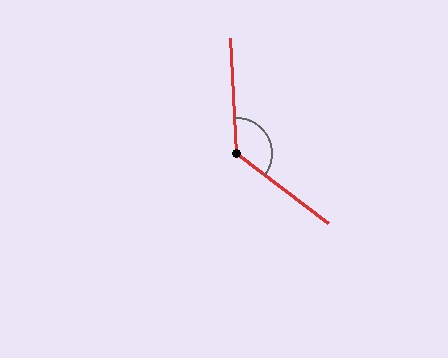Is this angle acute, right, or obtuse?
It is obtuse.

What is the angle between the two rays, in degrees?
Approximately 130 degrees.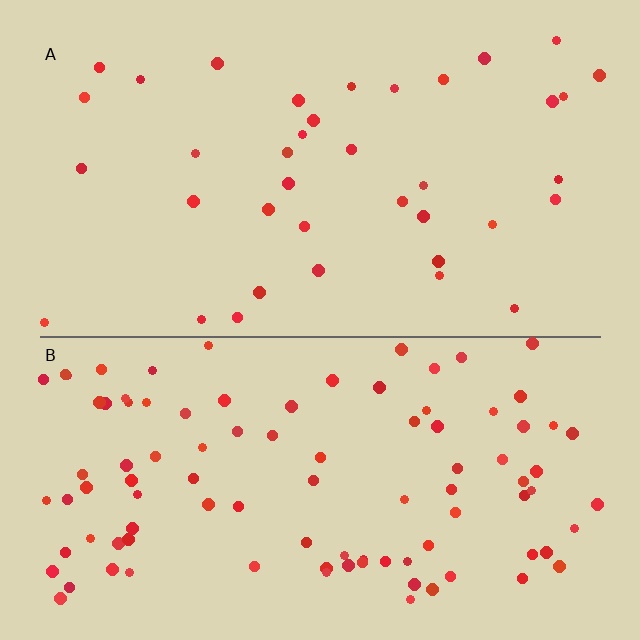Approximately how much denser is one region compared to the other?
Approximately 2.6× — region B over region A.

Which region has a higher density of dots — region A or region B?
B (the bottom).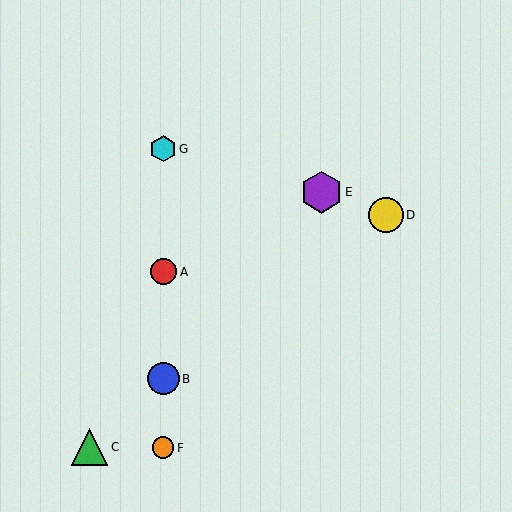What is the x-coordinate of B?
Object B is at x≈163.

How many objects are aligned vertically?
4 objects (A, B, F, G) are aligned vertically.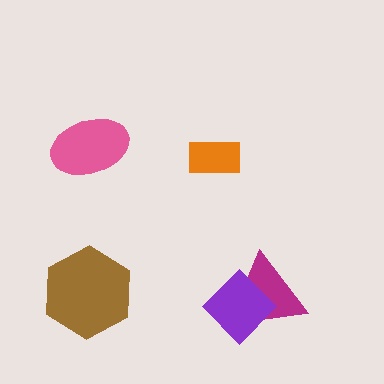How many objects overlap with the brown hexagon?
0 objects overlap with the brown hexagon.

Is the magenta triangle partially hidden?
Yes, it is partially covered by another shape.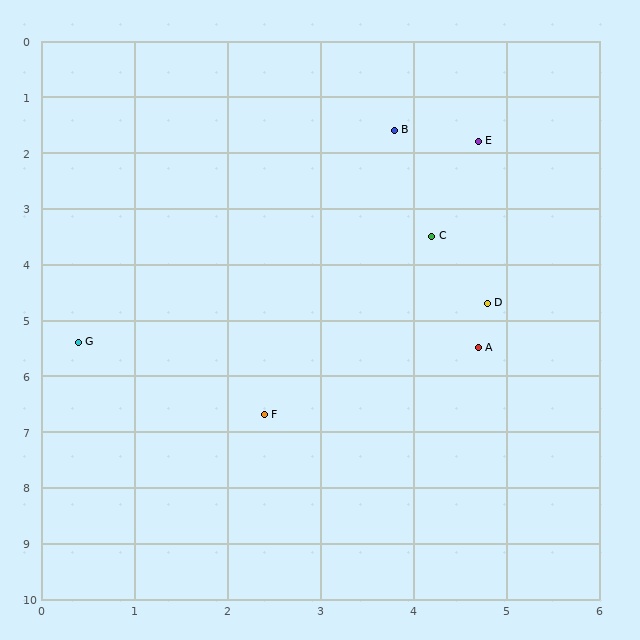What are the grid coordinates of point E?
Point E is at approximately (4.7, 1.8).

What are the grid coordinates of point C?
Point C is at approximately (4.2, 3.5).